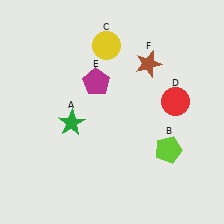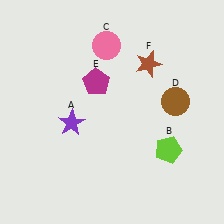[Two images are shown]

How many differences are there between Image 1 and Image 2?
There are 3 differences between the two images.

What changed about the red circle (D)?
In Image 1, D is red. In Image 2, it changed to brown.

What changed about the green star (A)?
In Image 1, A is green. In Image 2, it changed to purple.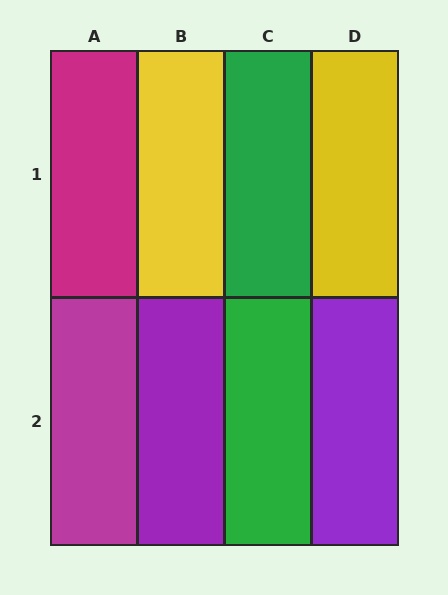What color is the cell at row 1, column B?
Yellow.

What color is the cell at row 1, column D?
Yellow.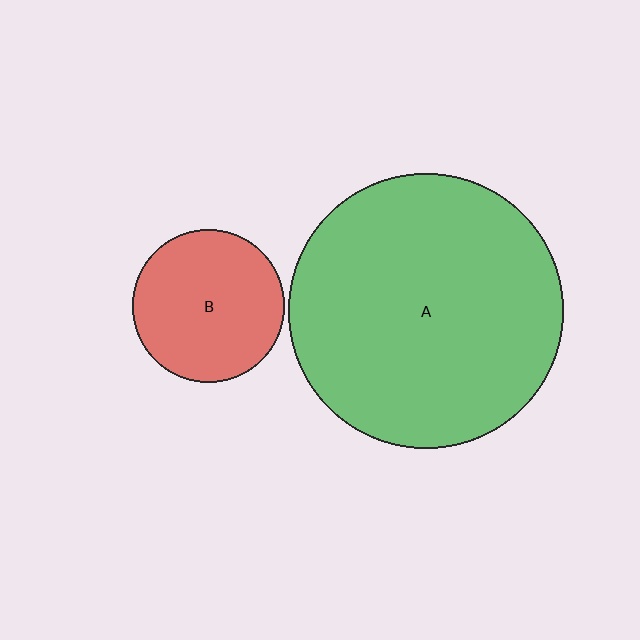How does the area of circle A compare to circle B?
Approximately 3.2 times.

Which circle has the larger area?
Circle A (green).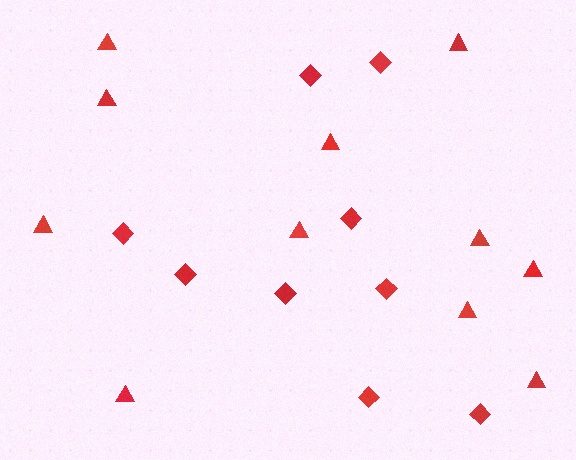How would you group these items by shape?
There are 2 groups: one group of diamonds (9) and one group of triangles (11).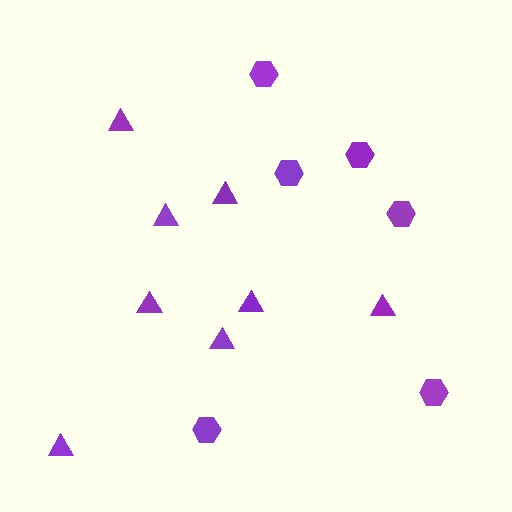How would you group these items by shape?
There are 2 groups: one group of triangles (8) and one group of hexagons (6).